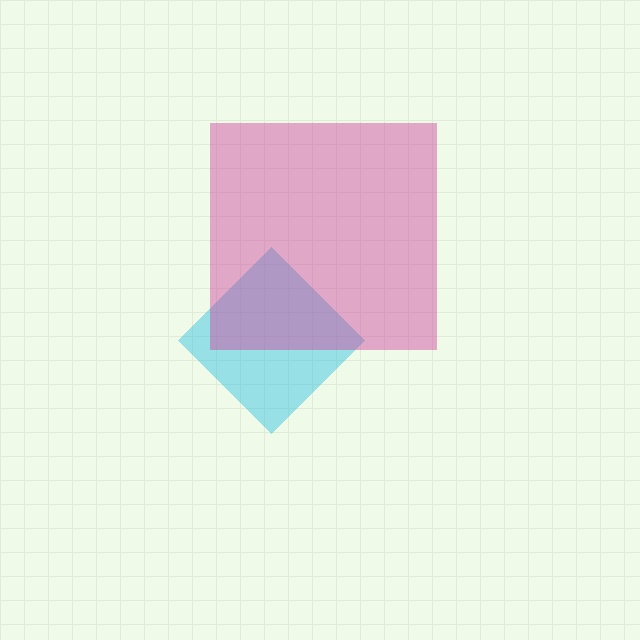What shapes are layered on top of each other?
The layered shapes are: a cyan diamond, a magenta square.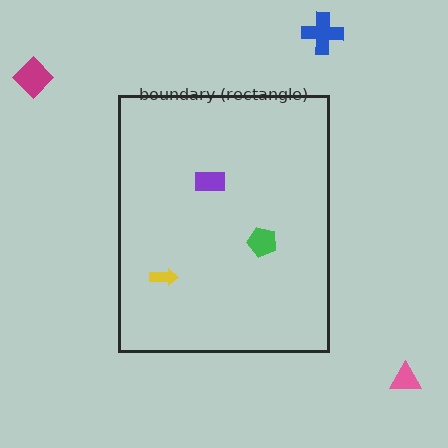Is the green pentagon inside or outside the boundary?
Inside.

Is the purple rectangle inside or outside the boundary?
Inside.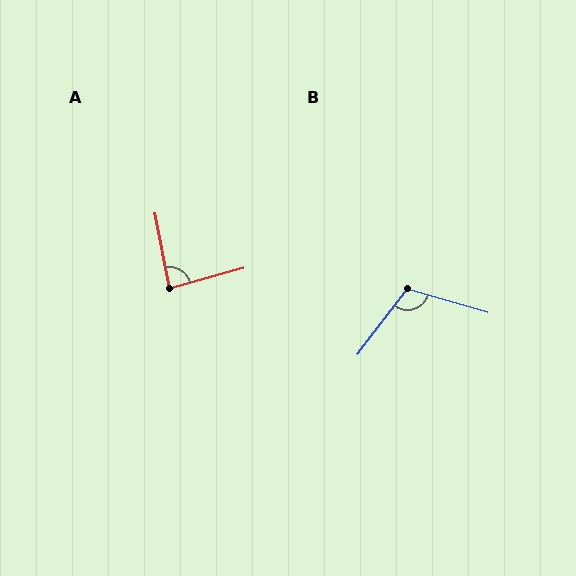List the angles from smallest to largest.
A (85°), B (110°).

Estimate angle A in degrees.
Approximately 85 degrees.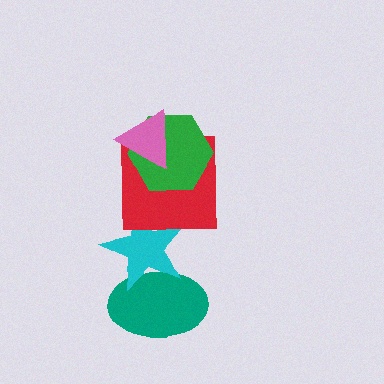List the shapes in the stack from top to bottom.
From top to bottom: the pink triangle, the green hexagon, the red square, the cyan star, the teal ellipse.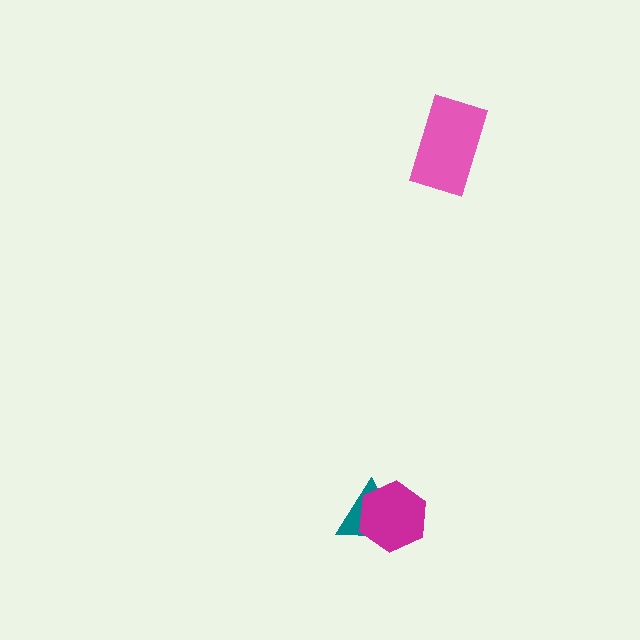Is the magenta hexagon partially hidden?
No, no other shape covers it.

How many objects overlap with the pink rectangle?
0 objects overlap with the pink rectangle.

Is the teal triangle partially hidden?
Yes, it is partially covered by another shape.